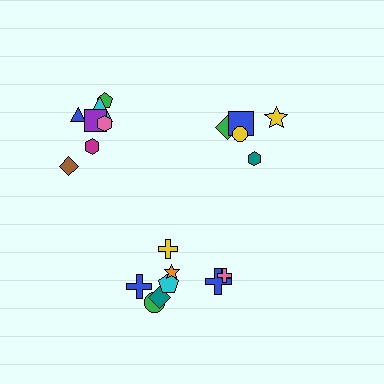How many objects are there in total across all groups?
There are 20 objects.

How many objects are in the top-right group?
There are 5 objects.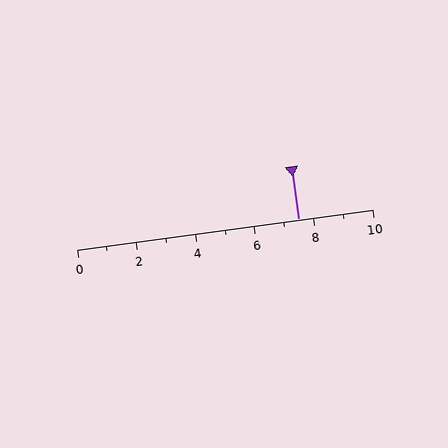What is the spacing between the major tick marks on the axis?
The major ticks are spaced 2 apart.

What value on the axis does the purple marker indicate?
The marker indicates approximately 7.5.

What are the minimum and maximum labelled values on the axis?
The axis runs from 0 to 10.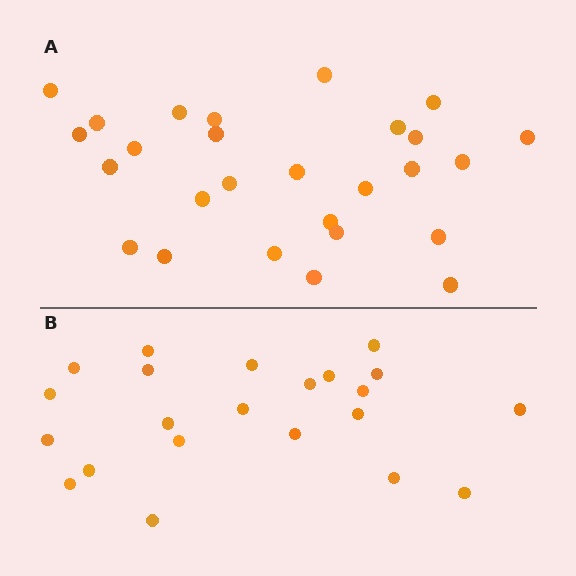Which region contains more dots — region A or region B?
Region A (the top region) has more dots.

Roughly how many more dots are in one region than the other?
Region A has about 5 more dots than region B.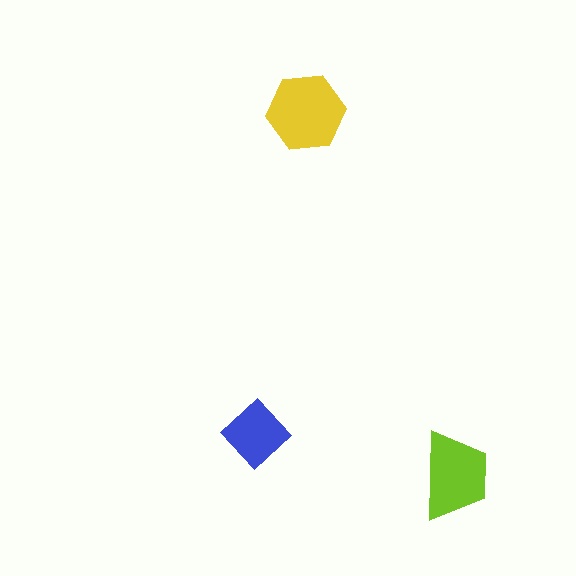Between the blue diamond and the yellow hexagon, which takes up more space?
The yellow hexagon.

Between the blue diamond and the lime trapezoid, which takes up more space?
The lime trapezoid.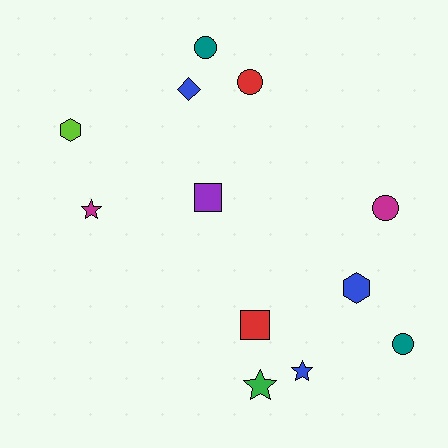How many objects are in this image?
There are 12 objects.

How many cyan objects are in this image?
There are no cyan objects.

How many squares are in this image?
There are 2 squares.